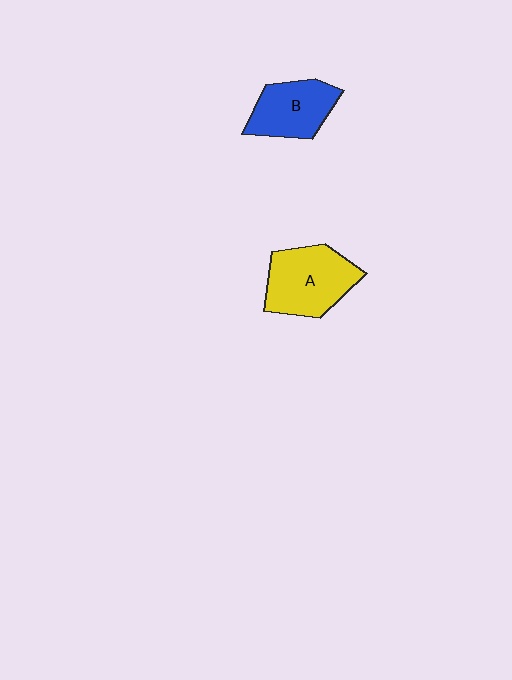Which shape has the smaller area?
Shape B (blue).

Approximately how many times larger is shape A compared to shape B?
Approximately 1.3 times.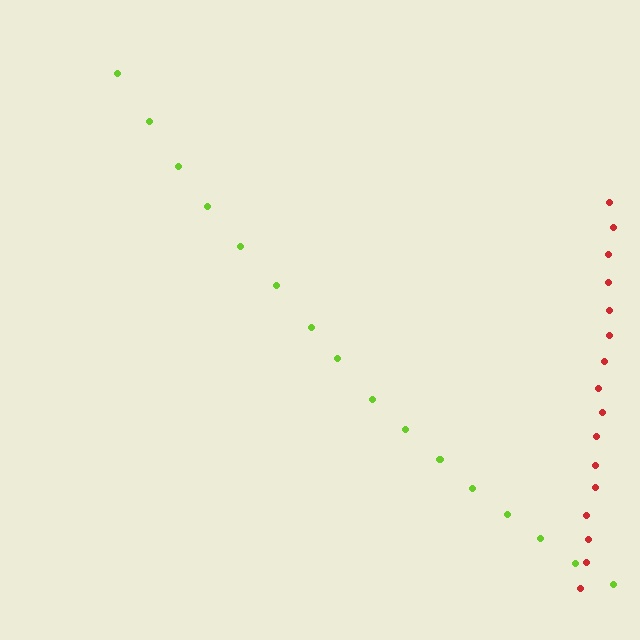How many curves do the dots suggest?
There are 2 distinct paths.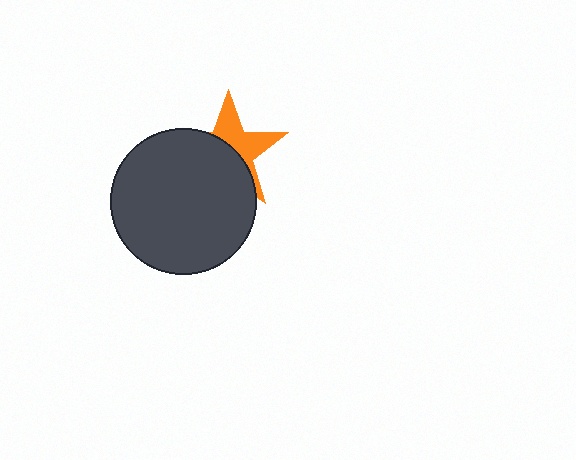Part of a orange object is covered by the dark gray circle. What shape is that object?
It is a star.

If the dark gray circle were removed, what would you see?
You would see the complete orange star.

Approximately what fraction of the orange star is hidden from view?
Roughly 56% of the orange star is hidden behind the dark gray circle.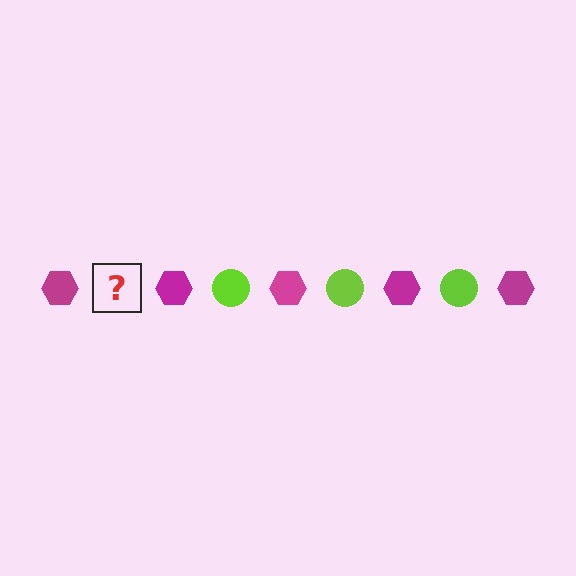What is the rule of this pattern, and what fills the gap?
The rule is that the pattern alternates between magenta hexagon and lime circle. The gap should be filled with a lime circle.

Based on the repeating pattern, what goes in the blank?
The blank should be a lime circle.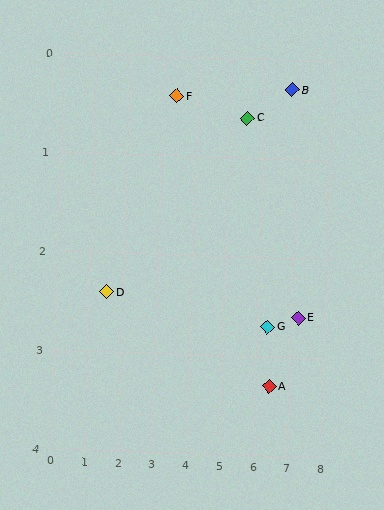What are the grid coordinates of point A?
Point A is at approximately (6.4, 3.3).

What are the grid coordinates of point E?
Point E is at approximately (7.2, 2.6).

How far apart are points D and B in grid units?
Points D and B are about 5.7 grid units apart.